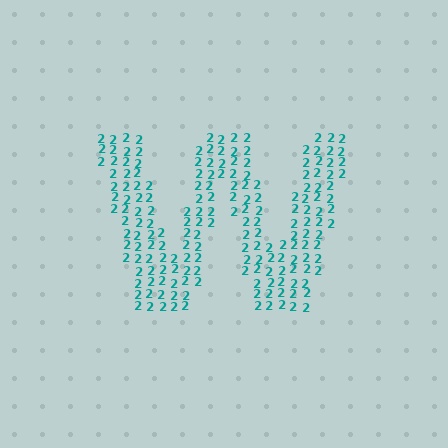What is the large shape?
The large shape is the letter W.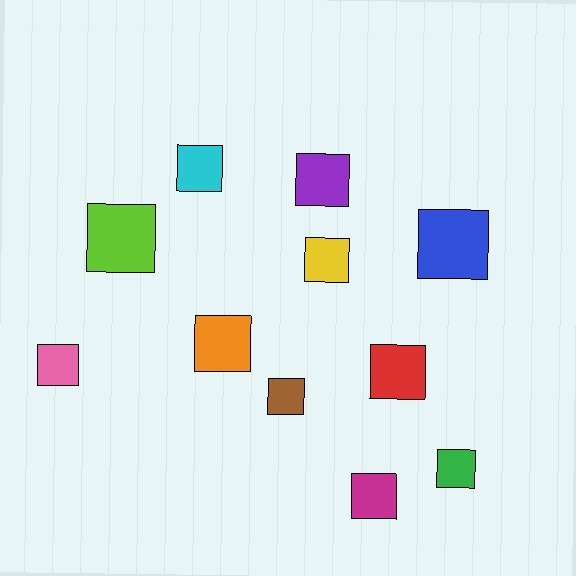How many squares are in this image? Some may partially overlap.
There are 11 squares.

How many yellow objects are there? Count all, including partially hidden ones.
There is 1 yellow object.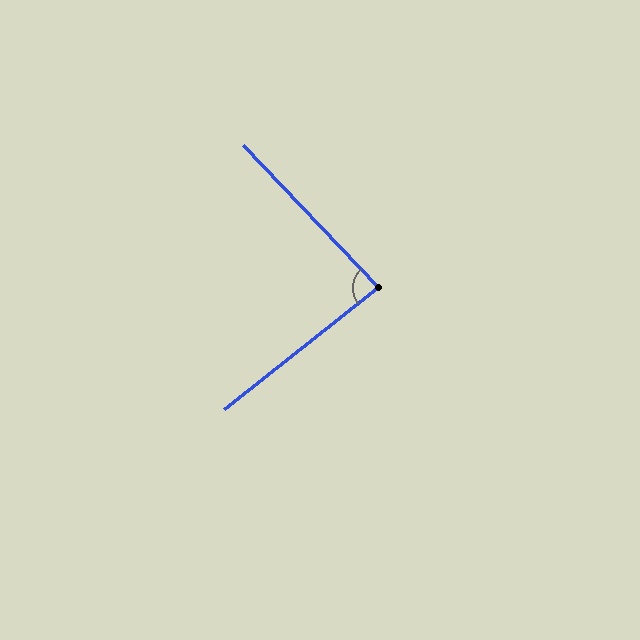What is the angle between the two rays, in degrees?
Approximately 85 degrees.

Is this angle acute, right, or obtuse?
It is acute.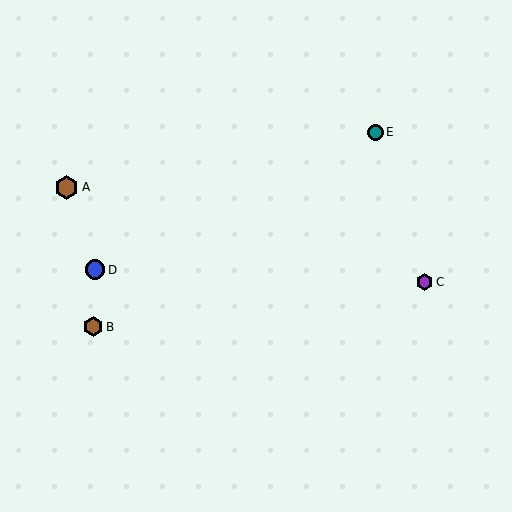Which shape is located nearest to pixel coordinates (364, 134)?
The teal circle (labeled E) at (375, 132) is nearest to that location.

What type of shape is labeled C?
Shape C is a purple hexagon.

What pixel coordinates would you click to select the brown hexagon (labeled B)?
Click at (93, 327) to select the brown hexagon B.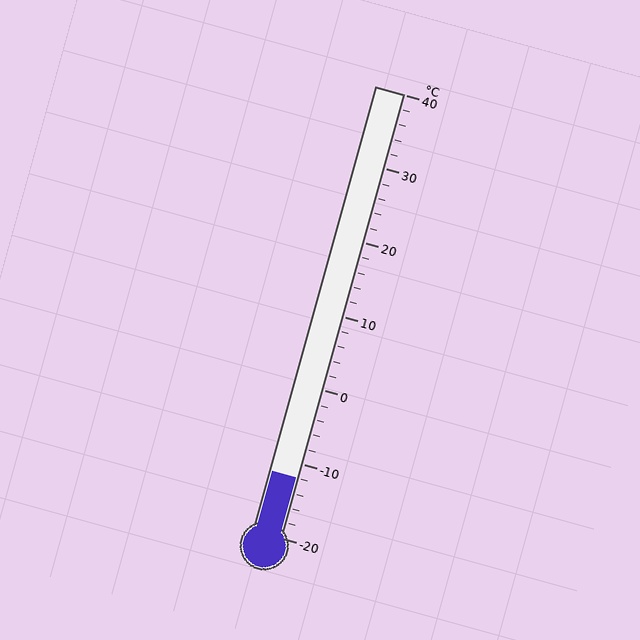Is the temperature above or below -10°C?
The temperature is below -10°C.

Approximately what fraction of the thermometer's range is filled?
The thermometer is filled to approximately 15% of its range.